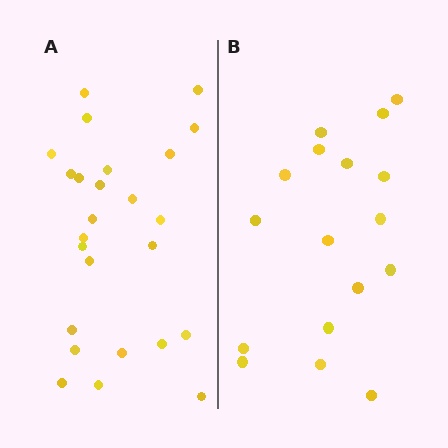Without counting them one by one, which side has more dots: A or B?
Region A (the left region) has more dots.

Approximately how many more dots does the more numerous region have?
Region A has roughly 8 or so more dots than region B.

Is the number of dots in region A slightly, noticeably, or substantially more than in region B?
Region A has substantially more. The ratio is roughly 1.5 to 1.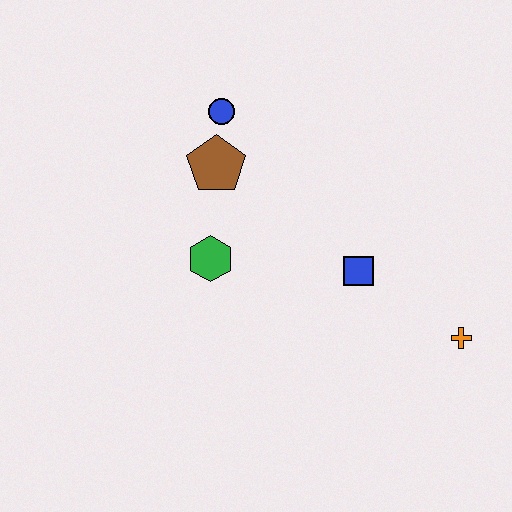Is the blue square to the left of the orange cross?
Yes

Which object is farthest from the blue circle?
The orange cross is farthest from the blue circle.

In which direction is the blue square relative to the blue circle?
The blue square is below the blue circle.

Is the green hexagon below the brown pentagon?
Yes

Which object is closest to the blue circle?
The brown pentagon is closest to the blue circle.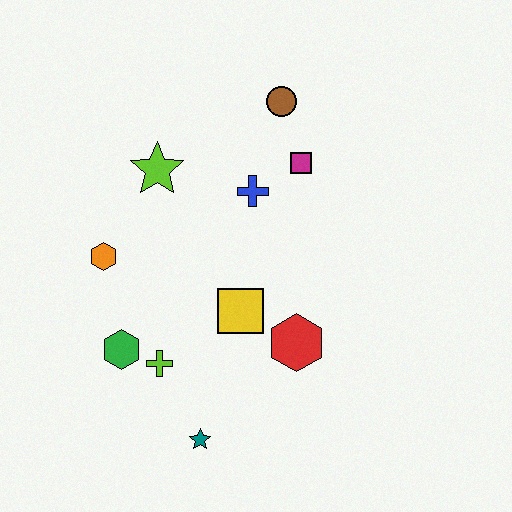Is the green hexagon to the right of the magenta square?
No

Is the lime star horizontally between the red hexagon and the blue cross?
No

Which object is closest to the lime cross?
The green hexagon is closest to the lime cross.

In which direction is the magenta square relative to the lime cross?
The magenta square is above the lime cross.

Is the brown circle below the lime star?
No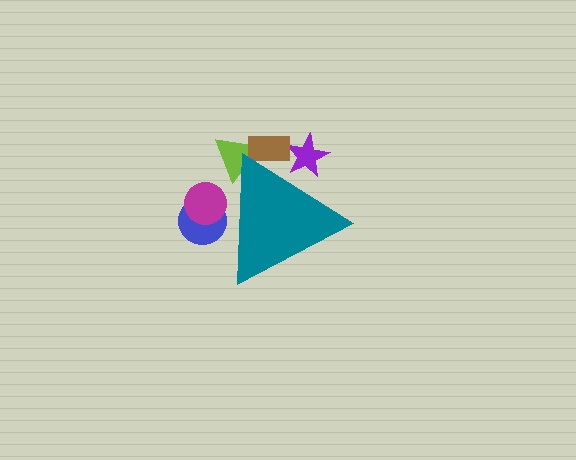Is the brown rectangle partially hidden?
Yes, the brown rectangle is partially hidden behind the teal triangle.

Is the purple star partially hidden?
Yes, the purple star is partially hidden behind the teal triangle.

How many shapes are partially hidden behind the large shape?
5 shapes are partially hidden.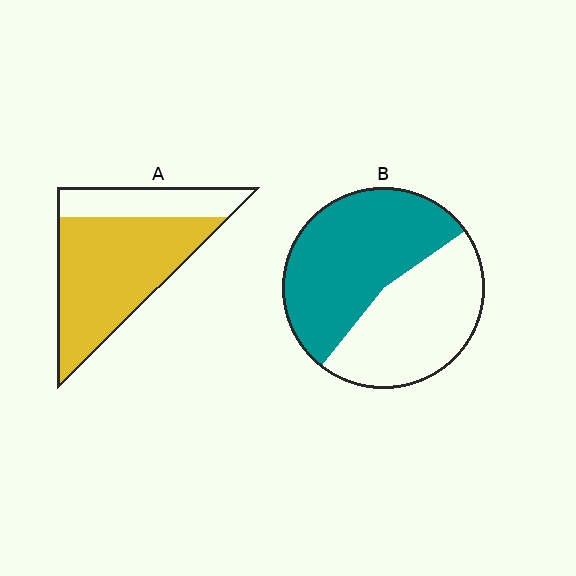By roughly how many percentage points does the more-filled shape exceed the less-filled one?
By roughly 20 percentage points (A over B).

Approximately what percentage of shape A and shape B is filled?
A is approximately 75% and B is approximately 55%.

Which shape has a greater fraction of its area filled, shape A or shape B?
Shape A.